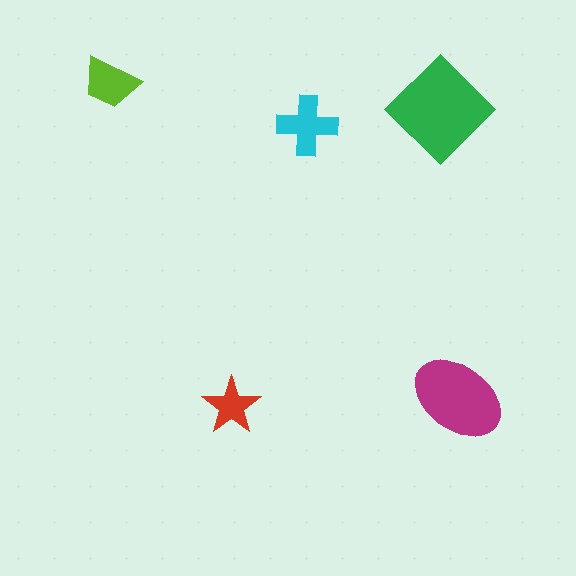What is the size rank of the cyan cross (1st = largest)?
3rd.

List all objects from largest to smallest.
The green diamond, the magenta ellipse, the cyan cross, the lime trapezoid, the red star.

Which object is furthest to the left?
The lime trapezoid is leftmost.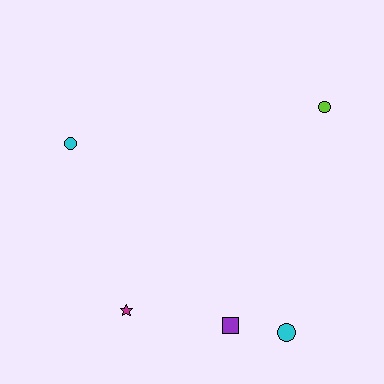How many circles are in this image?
There are 3 circles.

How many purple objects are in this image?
There is 1 purple object.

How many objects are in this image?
There are 5 objects.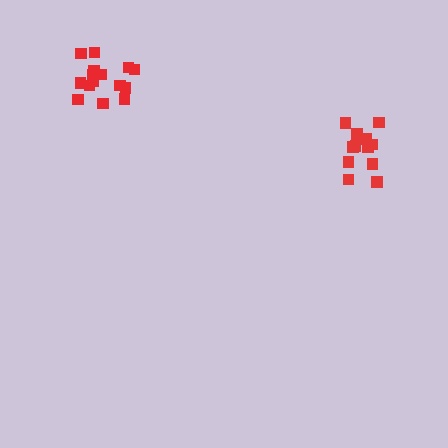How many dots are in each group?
Group 1: 16 dots, Group 2: 15 dots (31 total).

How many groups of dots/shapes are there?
There are 2 groups.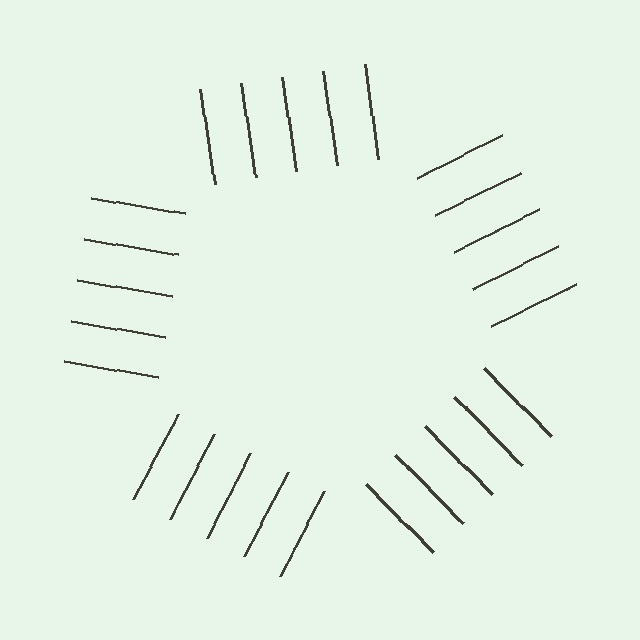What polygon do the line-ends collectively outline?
An illusory pentagon — the line segments terminate on its edges but no continuous stroke is drawn.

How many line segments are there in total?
25 — 5 along each of the 5 edges.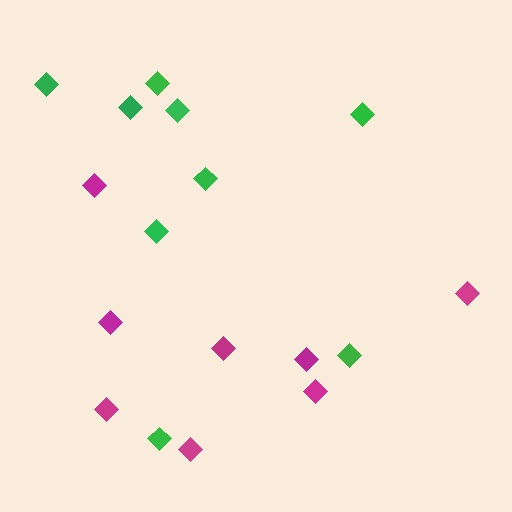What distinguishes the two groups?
There are 2 groups: one group of green diamonds (9) and one group of magenta diamonds (8).